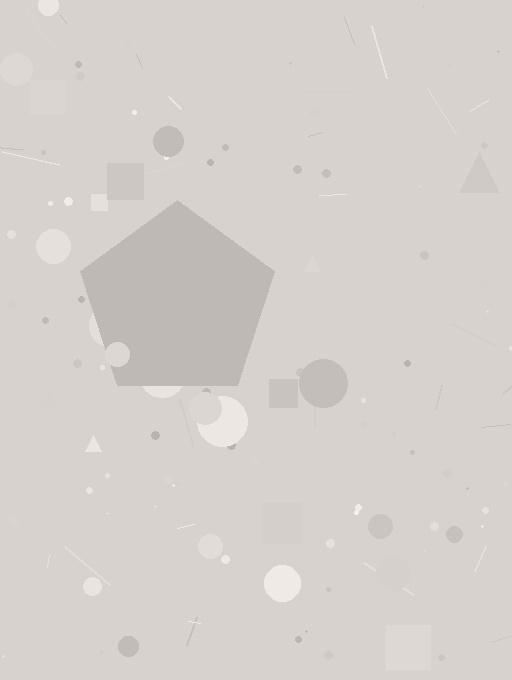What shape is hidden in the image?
A pentagon is hidden in the image.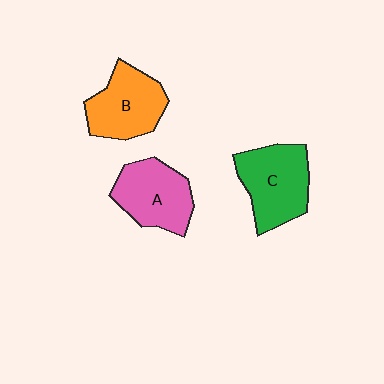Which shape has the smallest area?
Shape B (orange).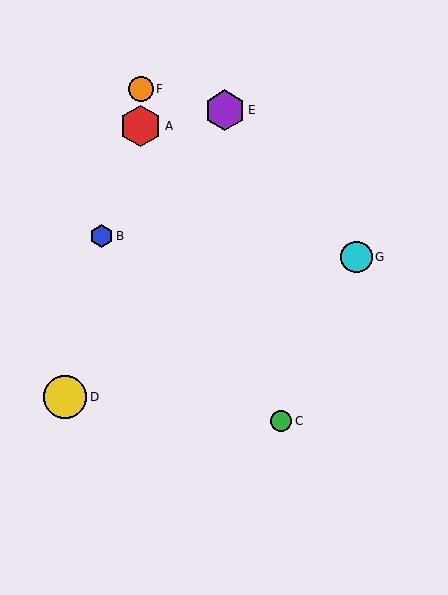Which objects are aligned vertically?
Objects A, F are aligned vertically.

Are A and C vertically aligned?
No, A is at x≈141 and C is at x≈281.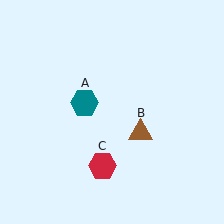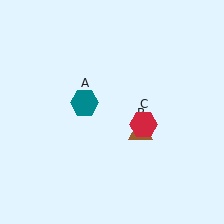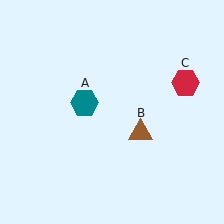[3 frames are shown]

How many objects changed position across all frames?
1 object changed position: red hexagon (object C).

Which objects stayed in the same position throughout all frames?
Teal hexagon (object A) and brown triangle (object B) remained stationary.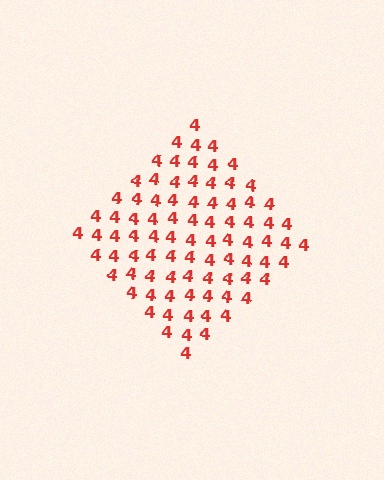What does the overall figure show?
The overall figure shows a diamond.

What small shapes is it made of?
It is made of small digit 4's.